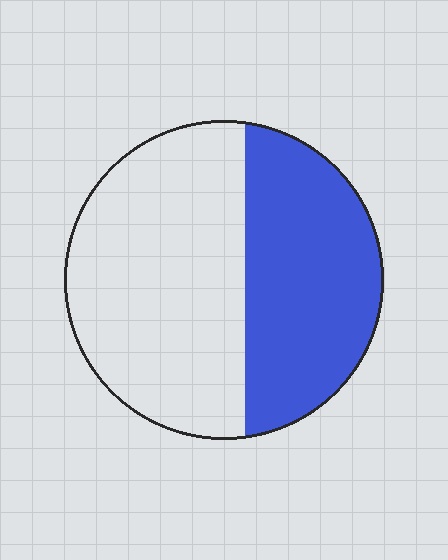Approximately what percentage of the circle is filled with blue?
Approximately 40%.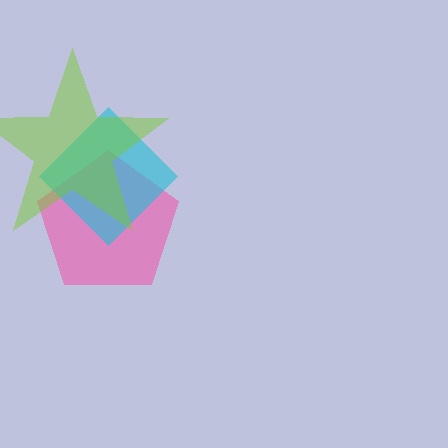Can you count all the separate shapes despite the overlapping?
Yes, there are 3 separate shapes.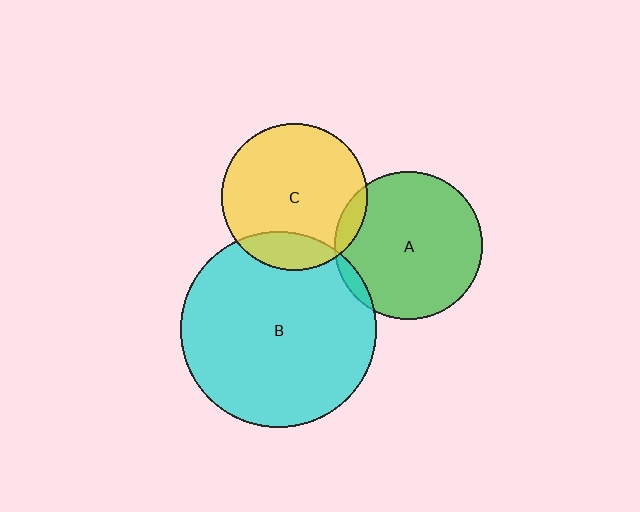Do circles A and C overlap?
Yes.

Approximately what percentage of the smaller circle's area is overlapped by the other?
Approximately 5%.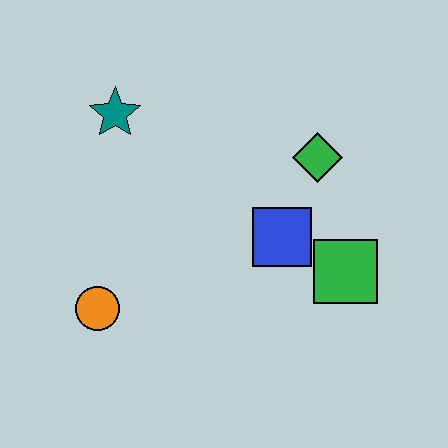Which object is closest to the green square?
The blue square is closest to the green square.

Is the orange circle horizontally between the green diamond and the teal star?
No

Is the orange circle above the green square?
No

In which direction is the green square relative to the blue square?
The green square is to the right of the blue square.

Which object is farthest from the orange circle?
The green diamond is farthest from the orange circle.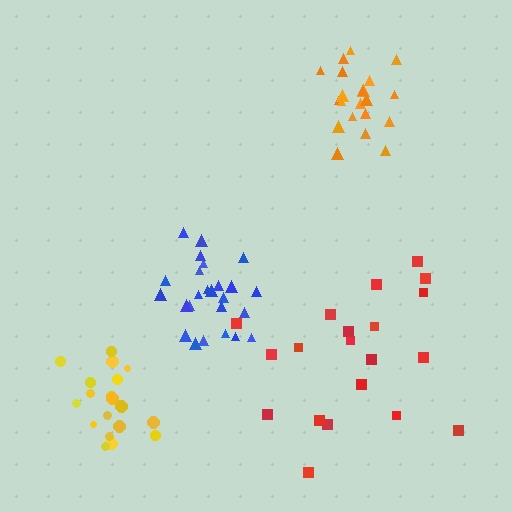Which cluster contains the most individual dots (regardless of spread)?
Blue (25).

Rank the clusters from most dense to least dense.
orange, blue, yellow, red.